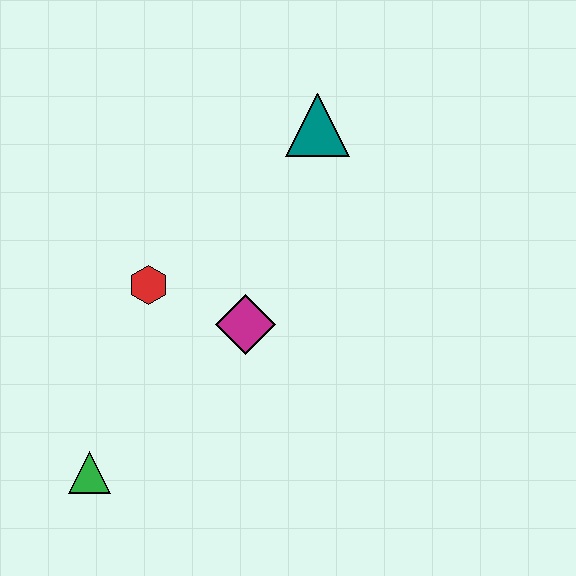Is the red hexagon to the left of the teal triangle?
Yes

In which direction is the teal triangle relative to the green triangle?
The teal triangle is above the green triangle.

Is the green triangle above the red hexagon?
No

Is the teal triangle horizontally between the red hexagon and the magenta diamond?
No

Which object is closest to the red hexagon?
The magenta diamond is closest to the red hexagon.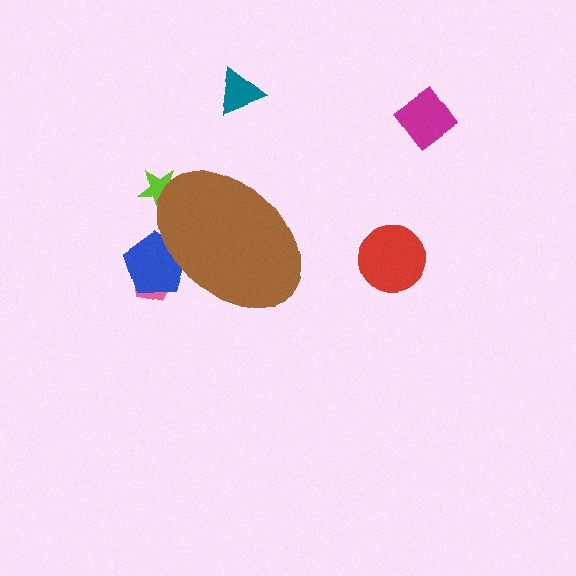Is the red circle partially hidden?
No, the red circle is fully visible.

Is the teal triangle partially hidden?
No, the teal triangle is fully visible.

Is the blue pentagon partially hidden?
Yes, the blue pentagon is partially hidden behind the brown ellipse.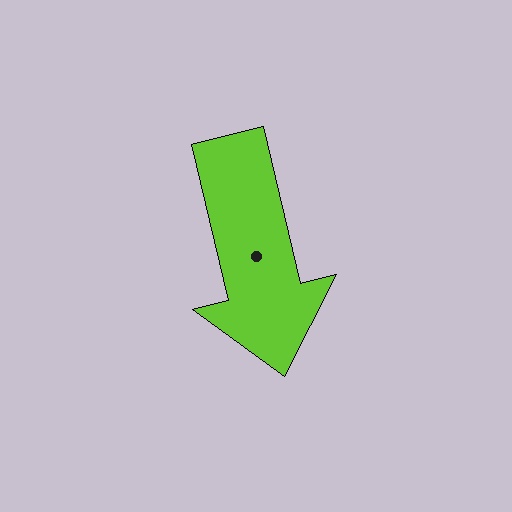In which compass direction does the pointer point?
South.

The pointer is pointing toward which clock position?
Roughly 6 o'clock.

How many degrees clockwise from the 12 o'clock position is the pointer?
Approximately 167 degrees.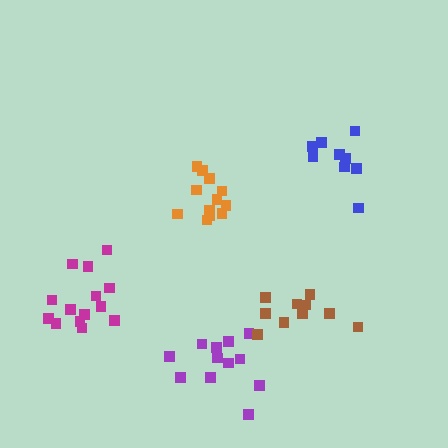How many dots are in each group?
Group 1: 10 dots, Group 2: 12 dots, Group 3: 12 dots, Group 4: 10 dots, Group 5: 14 dots (58 total).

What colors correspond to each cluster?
The clusters are colored: blue, orange, purple, brown, magenta.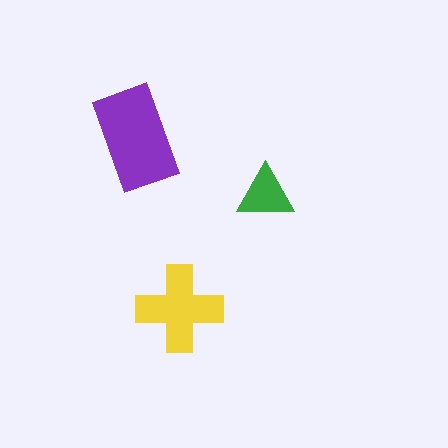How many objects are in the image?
There are 3 objects in the image.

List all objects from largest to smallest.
The purple rectangle, the yellow cross, the green triangle.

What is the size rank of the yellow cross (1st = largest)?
2nd.